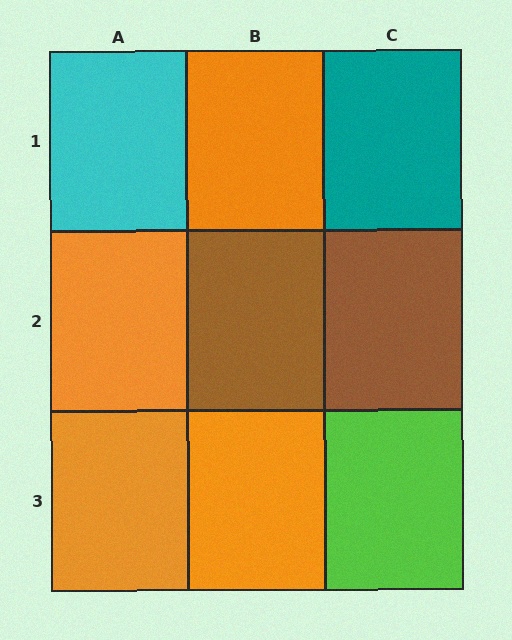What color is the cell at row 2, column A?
Orange.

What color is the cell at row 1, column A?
Cyan.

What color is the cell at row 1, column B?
Orange.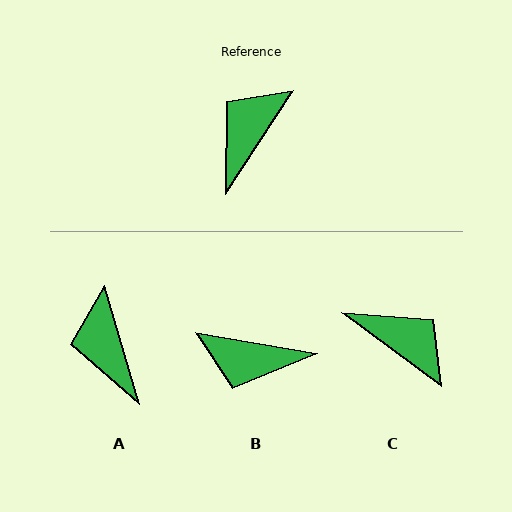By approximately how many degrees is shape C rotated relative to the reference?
Approximately 93 degrees clockwise.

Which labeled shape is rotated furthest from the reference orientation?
B, about 113 degrees away.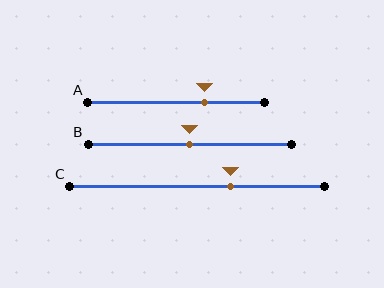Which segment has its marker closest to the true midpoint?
Segment B has its marker closest to the true midpoint.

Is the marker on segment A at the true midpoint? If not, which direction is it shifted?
No, the marker on segment A is shifted to the right by about 16% of the segment length.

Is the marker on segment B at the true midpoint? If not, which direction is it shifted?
Yes, the marker on segment B is at the true midpoint.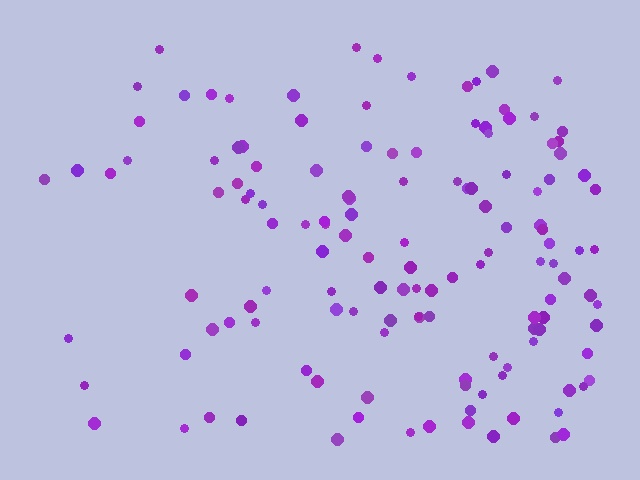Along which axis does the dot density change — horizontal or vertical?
Horizontal.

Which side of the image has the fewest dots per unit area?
The left.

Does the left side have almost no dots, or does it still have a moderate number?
Still a moderate number, just noticeably fewer than the right.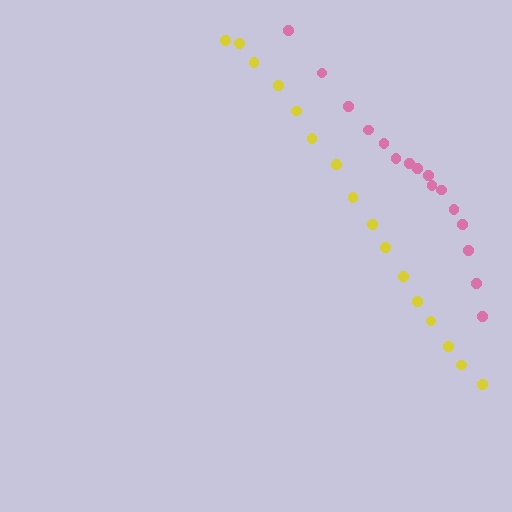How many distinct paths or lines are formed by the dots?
There are 2 distinct paths.